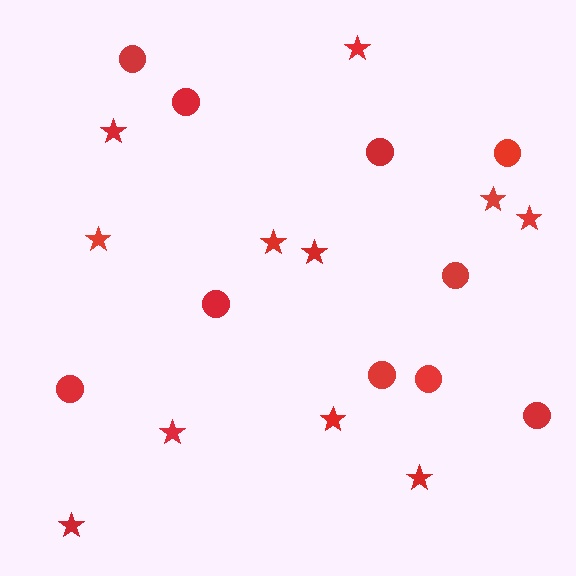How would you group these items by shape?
There are 2 groups: one group of stars (11) and one group of circles (10).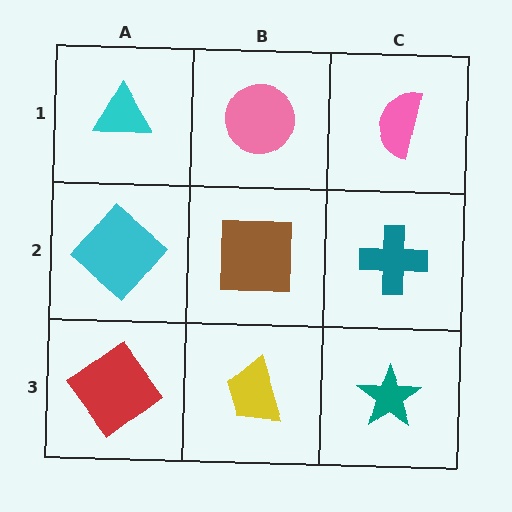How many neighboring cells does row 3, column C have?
2.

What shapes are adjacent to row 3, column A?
A cyan diamond (row 2, column A), a yellow trapezoid (row 3, column B).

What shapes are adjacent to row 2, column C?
A pink semicircle (row 1, column C), a teal star (row 3, column C), a brown square (row 2, column B).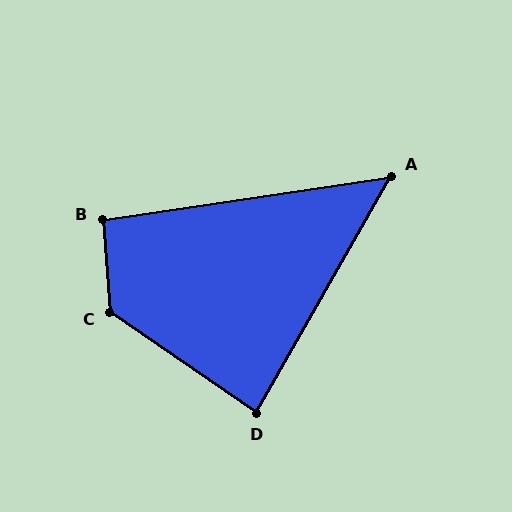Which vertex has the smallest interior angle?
A, at approximately 52 degrees.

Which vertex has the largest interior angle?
C, at approximately 128 degrees.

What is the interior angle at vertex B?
Approximately 95 degrees (approximately right).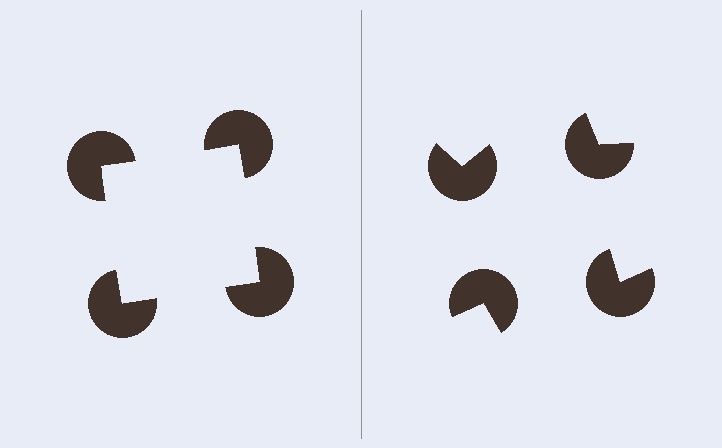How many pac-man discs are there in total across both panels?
8 — 4 on each side.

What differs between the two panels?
The pac-man discs are positioned identically on both sides; only the wedge orientations differ. On the left they align to a square; on the right they are misaligned.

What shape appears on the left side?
An illusory square.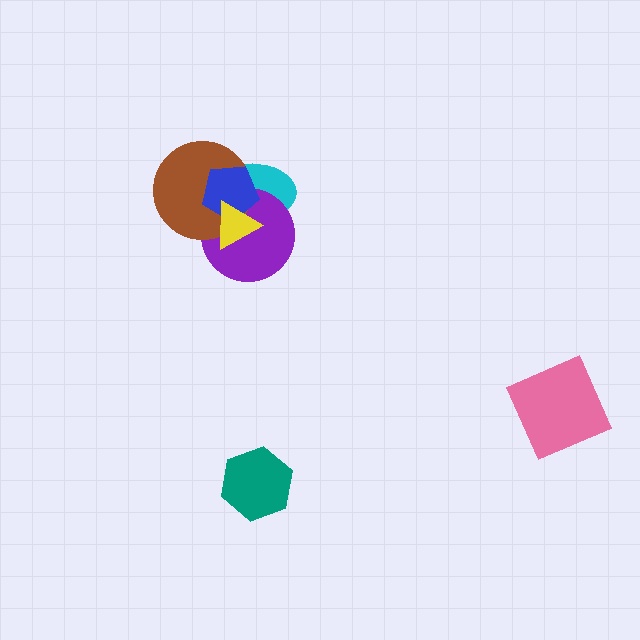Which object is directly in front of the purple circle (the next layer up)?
The brown circle is directly in front of the purple circle.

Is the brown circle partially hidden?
Yes, it is partially covered by another shape.